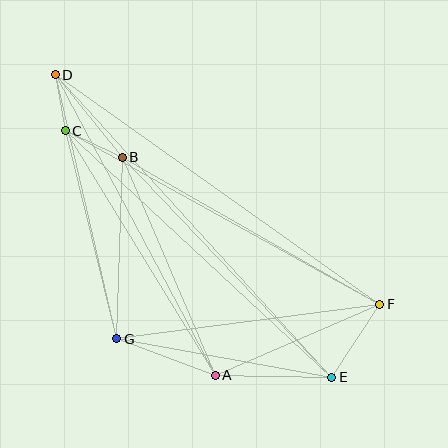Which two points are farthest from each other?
Points D and E are farthest from each other.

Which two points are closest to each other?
Points C and D are closest to each other.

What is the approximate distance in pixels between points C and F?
The distance between C and F is approximately 359 pixels.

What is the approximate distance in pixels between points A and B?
The distance between A and B is approximately 237 pixels.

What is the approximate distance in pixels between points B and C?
The distance between B and C is approximately 63 pixels.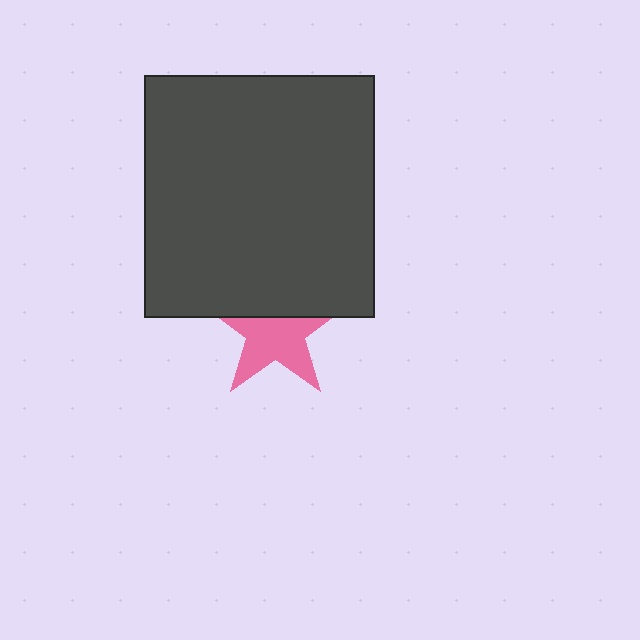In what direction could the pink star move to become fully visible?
The pink star could move down. That would shift it out from behind the dark gray rectangle entirely.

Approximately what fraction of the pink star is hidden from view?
Roughly 37% of the pink star is hidden behind the dark gray rectangle.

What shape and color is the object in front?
The object in front is a dark gray rectangle.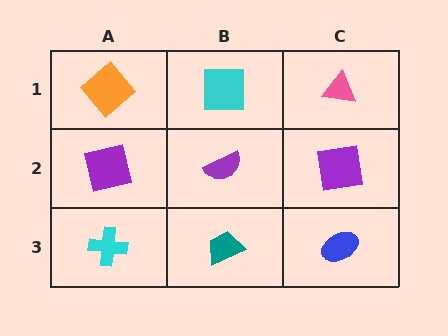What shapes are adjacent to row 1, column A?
A purple square (row 2, column A), a cyan square (row 1, column B).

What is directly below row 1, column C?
A purple square.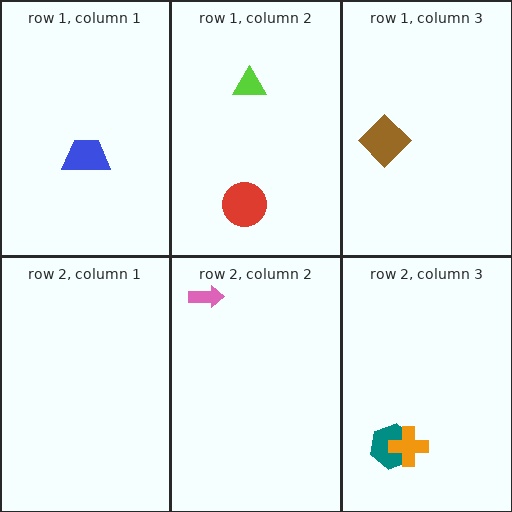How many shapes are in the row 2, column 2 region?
1.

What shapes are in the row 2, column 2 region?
The pink arrow.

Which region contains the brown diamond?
The row 1, column 3 region.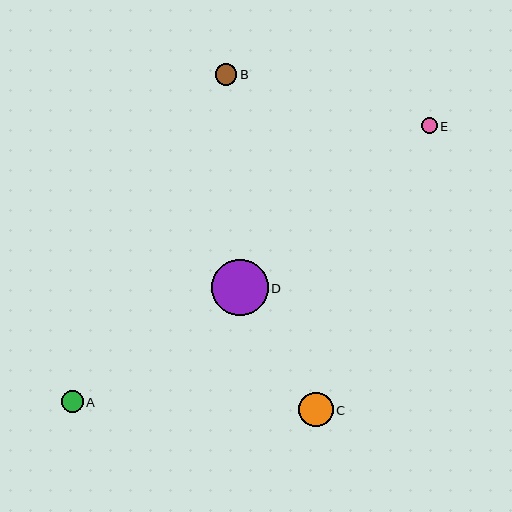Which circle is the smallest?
Circle E is the smallest with a size of approximately 16 pixels.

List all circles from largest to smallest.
From largest to smallest: D, C, A, B, E.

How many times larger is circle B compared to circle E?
Circle B is approximately 1.3 times the size of circle E.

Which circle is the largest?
Circle D is the largest with a size of approximately 56 pixels.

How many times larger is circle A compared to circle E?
Circle A is approximately 1.4 times the size of circle E.